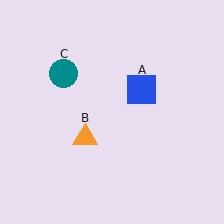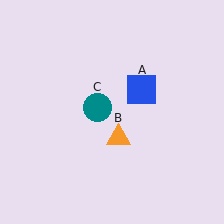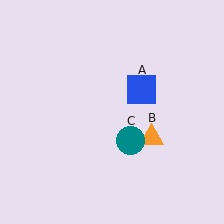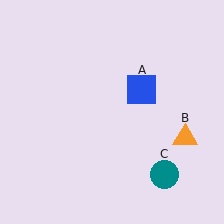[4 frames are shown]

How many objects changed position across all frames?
2 objects changed position: orange triangle (object B), teal circle (object C).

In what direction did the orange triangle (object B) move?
The orange triangle (object B) moved right.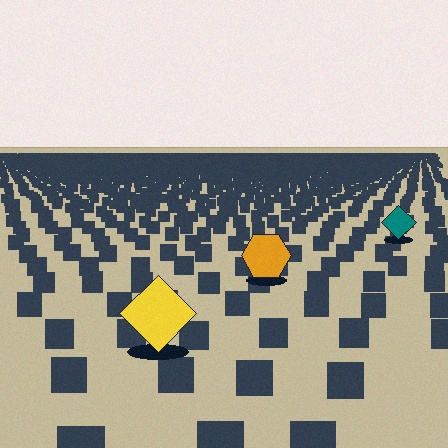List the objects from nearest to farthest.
From nearest to farthest: the yellow diamond, the orange hexagon, the teal diamond.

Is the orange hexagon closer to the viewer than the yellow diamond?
No. The yellow diamond is closer — you can tell from the texture gradient: the ground texture is coarser near it.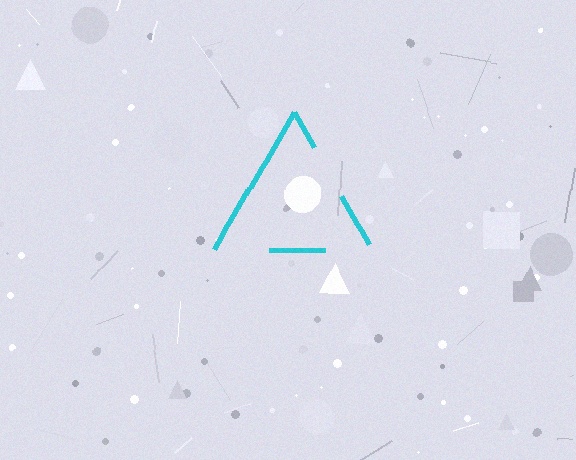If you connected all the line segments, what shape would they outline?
They would outline a triangle.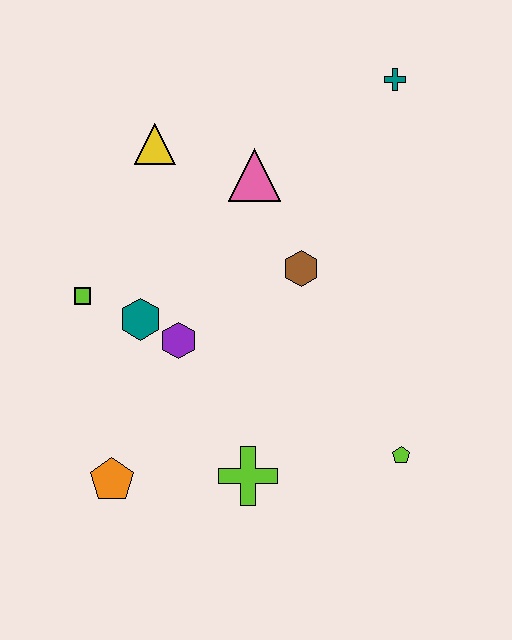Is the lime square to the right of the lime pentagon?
No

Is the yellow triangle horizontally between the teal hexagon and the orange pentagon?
No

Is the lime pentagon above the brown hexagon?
No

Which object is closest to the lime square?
The teal hexagon is closest to the lime square.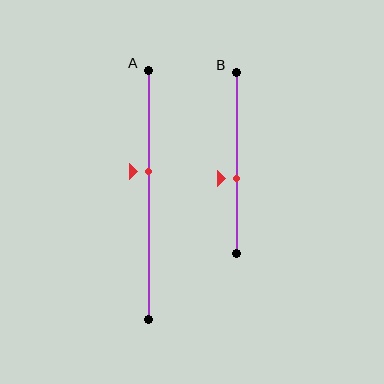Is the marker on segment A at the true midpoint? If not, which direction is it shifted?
No, the marker on segment A is shifted upward by about 9% of the segment length.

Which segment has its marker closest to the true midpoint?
Segment B has its marker closest to the true midpoint.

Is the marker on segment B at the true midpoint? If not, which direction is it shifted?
No, the marker on segment B is shifted downward by about 8% of the segment length.